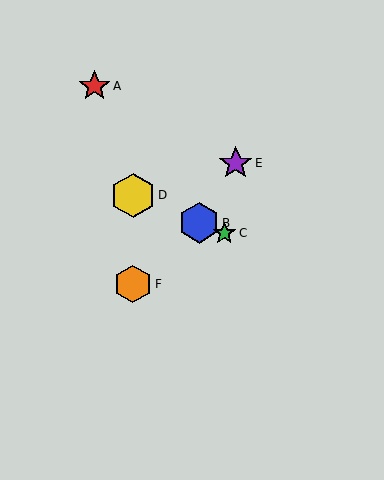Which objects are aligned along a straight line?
Objects B, C, D are aligned along a straight line.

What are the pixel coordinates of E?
Object E is at (236, 163).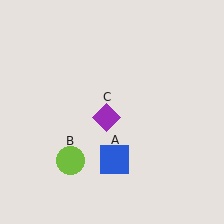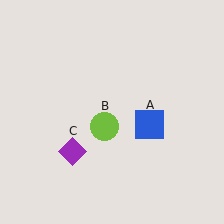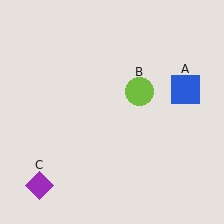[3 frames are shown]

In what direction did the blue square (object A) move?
The blue square (object A) moved up and to the right.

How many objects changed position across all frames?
3 objects changed position: blue square (object A), lime circle (object B), purple diamond (object C).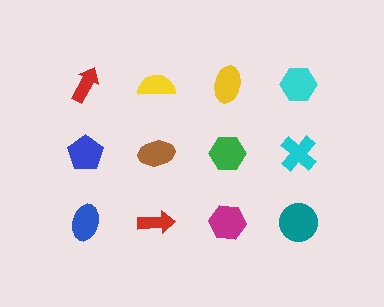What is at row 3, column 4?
A teal circle.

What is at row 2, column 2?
A brown ellipse.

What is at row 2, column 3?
A green hexagon.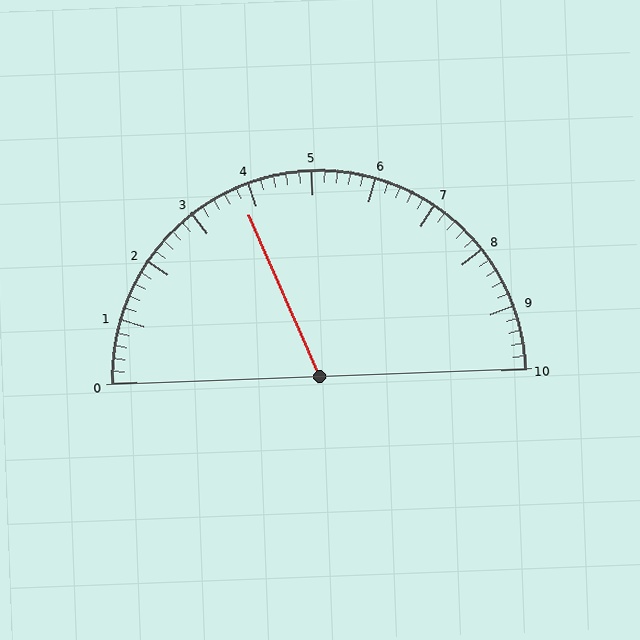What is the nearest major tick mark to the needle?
The nearest major tick mark is 4.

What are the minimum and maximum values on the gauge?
The gauge ranges from 0 to 10.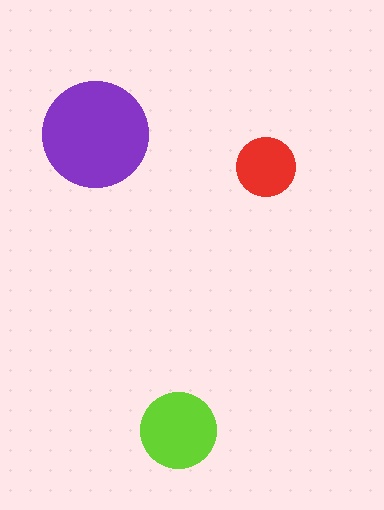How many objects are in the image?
There are 3 objects in the image.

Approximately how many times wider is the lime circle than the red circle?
About 1.5 times wider.